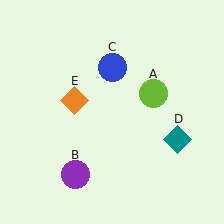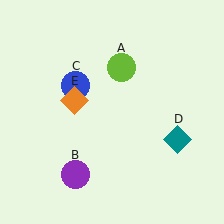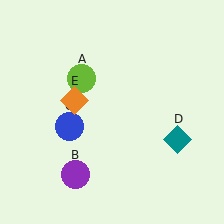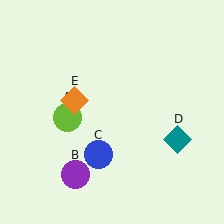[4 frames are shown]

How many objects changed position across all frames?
2 objects changed position: lime circle (object A), blue circle (object C).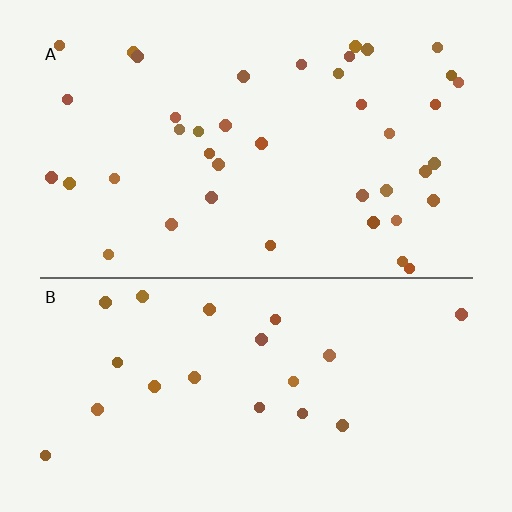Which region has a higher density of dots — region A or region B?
A (the top).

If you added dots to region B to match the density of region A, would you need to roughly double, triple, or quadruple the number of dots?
Approximately double.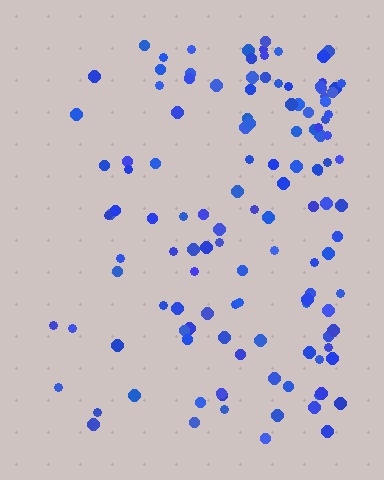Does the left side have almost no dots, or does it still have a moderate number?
Still a moderate number, just noticeably fewer than the right.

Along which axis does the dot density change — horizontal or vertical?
Horizontal.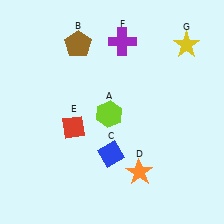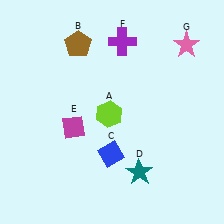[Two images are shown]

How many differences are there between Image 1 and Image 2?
There are 3 differences between the two images.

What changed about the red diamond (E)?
In Image 1, E is red. In Image 2, it changed to magenta.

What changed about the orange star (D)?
In Image 1, D is orange. In Image 2, it changed to teal.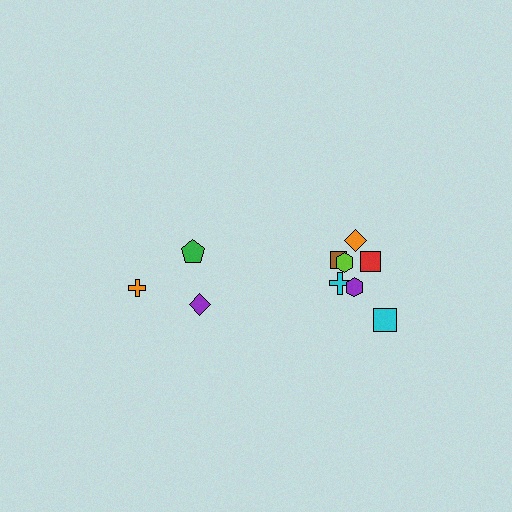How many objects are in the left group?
There are 3 objects.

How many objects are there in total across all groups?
There are 10 objects.